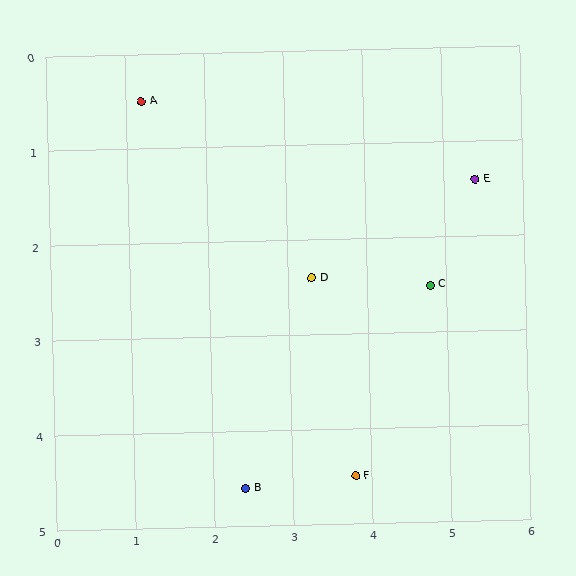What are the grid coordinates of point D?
Point D is at approximately (3.3, 2.4).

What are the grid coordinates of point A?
Point A is at approximately (1.2, 0.5).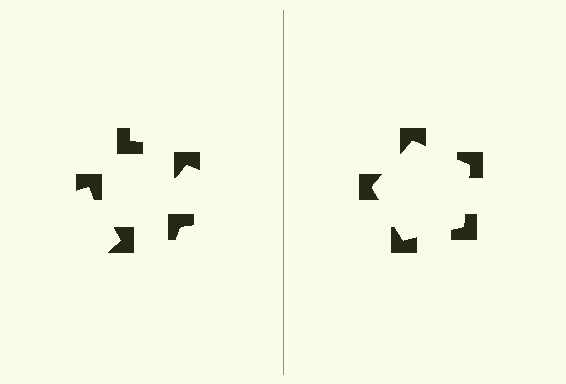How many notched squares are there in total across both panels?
10 — 5 on each side.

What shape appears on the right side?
An illusory pentagon.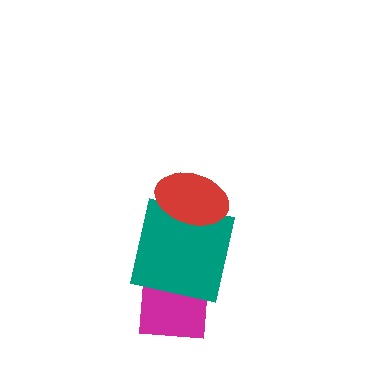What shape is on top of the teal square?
The red ellipse is on top of the teal square.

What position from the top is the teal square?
The teal square is 2nd from the top.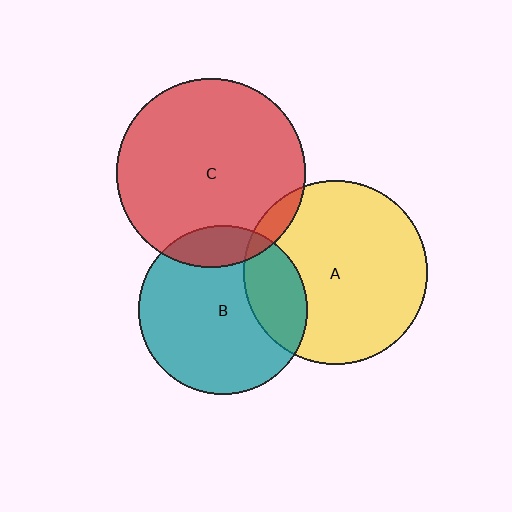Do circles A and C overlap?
Yes.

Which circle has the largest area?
Circle C (red).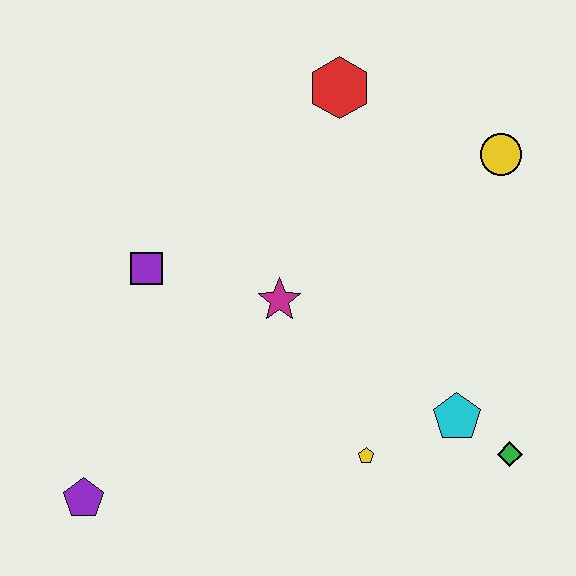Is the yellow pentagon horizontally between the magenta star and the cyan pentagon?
Yes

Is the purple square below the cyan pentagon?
No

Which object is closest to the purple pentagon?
The purple square is closest to the purple pentagon.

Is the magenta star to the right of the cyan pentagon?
No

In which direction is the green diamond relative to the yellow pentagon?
The green diamond is to the right of the yellow pentagon.